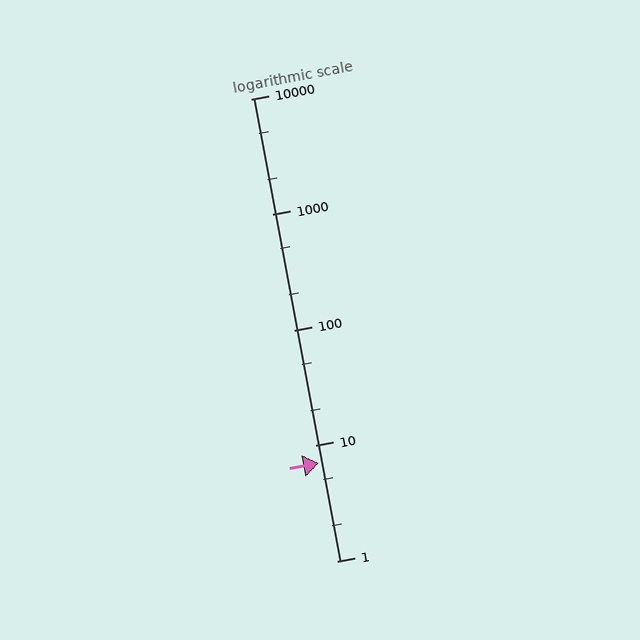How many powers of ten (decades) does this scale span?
The scale spans 4 decades, from 1 to 10000.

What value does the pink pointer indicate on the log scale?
The pointer indicates approximately 7.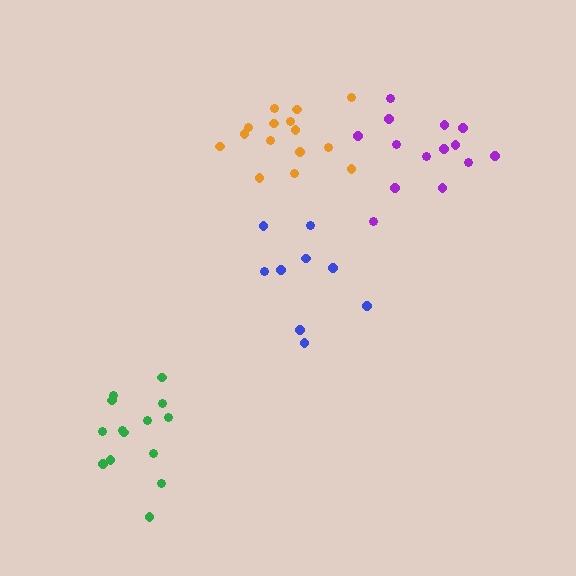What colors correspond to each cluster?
The clusters are colored: purple, blue, green, orange.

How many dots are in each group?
Group 1: 14 dots, Group 2: 9 dots, Group 3: 14 dots, Group 4: 15 dots (52 total).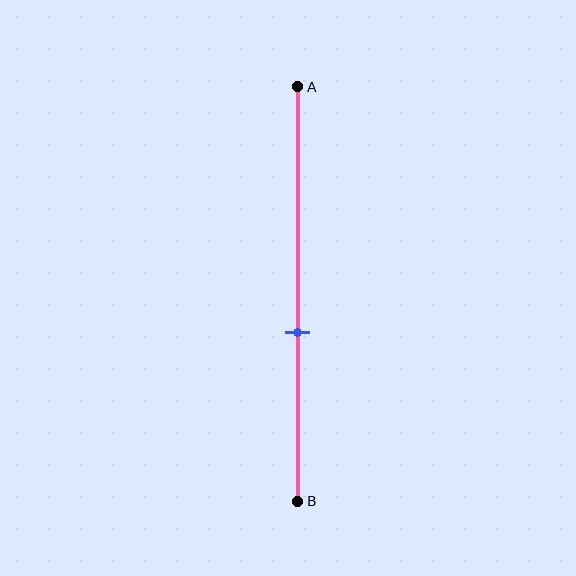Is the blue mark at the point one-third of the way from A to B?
No, the mark is at about 60% from A, not at the 33% one-third point.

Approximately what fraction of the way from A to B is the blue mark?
The blue mark is approximately 60% of the way from A to B.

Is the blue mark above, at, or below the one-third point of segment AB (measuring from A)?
The blue mark is below the one-third point of segment AB.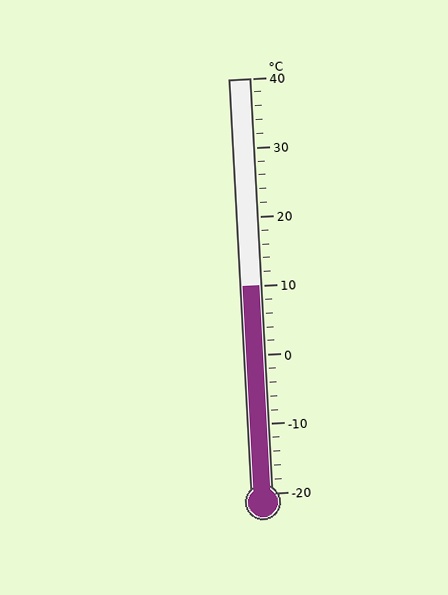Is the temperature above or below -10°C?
The temperature is above -10°C.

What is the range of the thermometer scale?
The thermometer scale ranges from -20°C to 40°C.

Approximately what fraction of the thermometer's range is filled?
The thermometer is filled to approximately 50% of its range.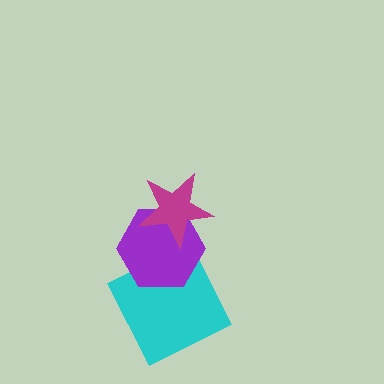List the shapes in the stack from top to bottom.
From top to bottom: the magenta star, the purple hexagon, the cyan square.